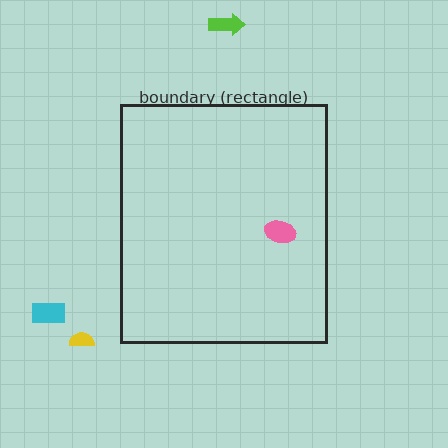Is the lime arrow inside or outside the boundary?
Outside.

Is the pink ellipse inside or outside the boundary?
Inside.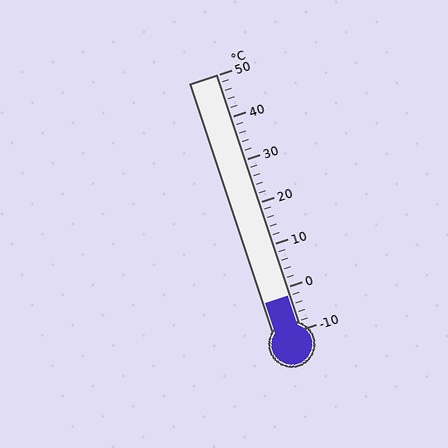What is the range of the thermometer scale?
The thermometer scale ranges from -10°C to 50°C.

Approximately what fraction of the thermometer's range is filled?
The thermometer is filled to approximately 15% of its range.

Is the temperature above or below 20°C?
The temperature is below 20°C.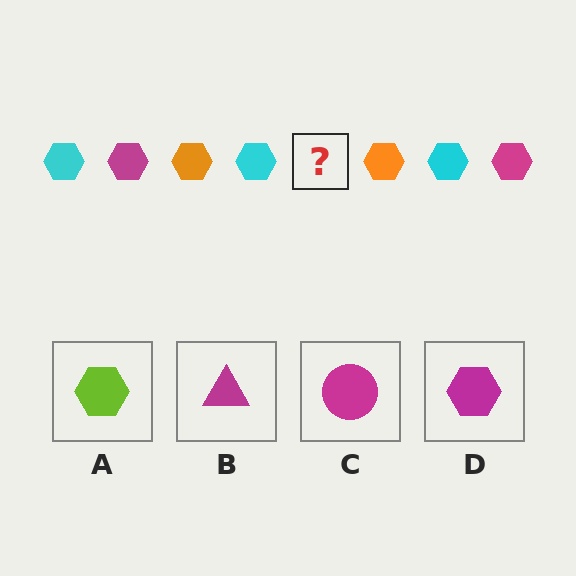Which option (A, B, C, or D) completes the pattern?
D.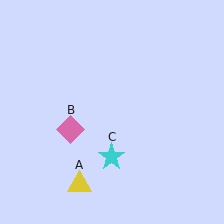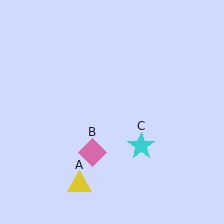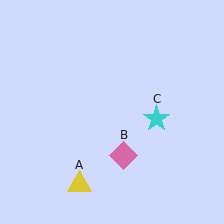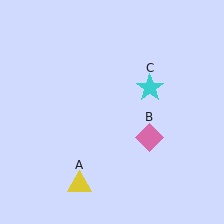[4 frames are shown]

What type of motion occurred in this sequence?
The pink diamond (object B), cyan star (object C) rotated counterclockwise around the center of the scene.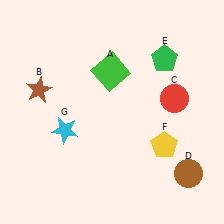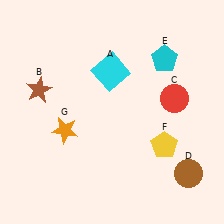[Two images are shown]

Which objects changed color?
A changed from green to cyan. E changed from green to cyan. G changed from cyan to orange.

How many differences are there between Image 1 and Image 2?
There are 3 differences between the two images.